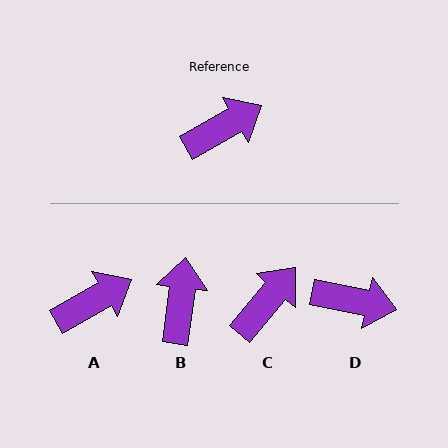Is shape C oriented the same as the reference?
No, it is off by about 20 degrees.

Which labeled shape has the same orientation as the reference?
A.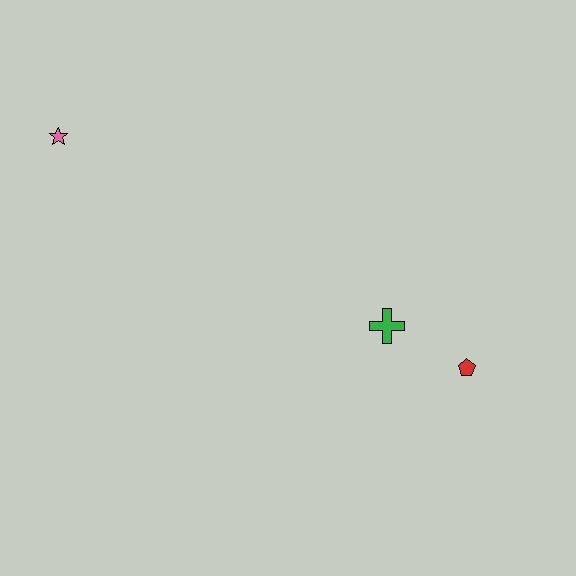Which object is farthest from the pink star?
The red pentagon is farthest from the pink star.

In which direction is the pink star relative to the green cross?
The pink star is to the left of the green cross.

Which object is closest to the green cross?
The red pentagon is closest to the green cross.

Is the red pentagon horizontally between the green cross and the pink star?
No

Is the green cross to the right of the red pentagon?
No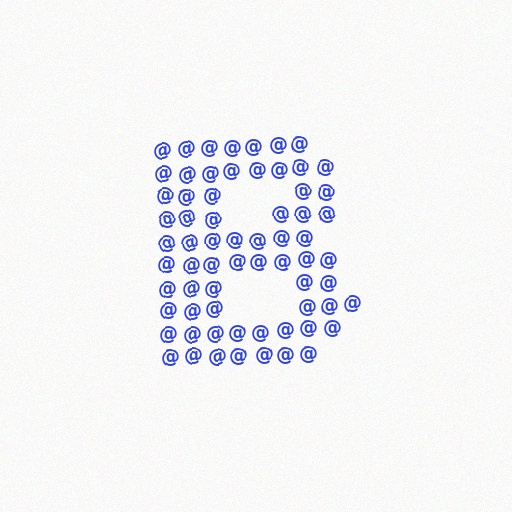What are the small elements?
The small elements are at signs.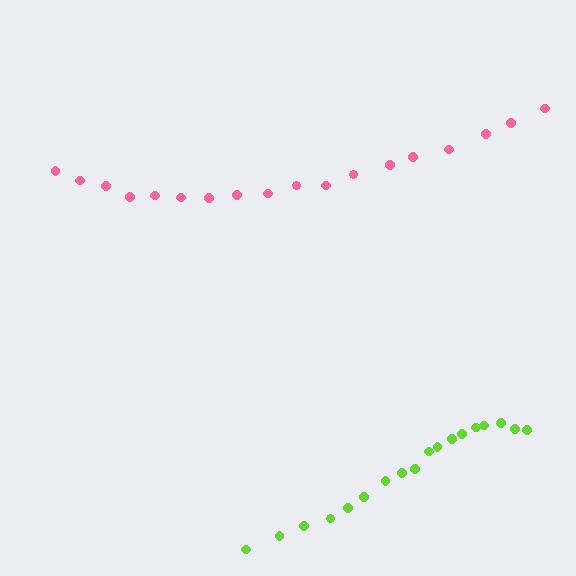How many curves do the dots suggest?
There are 2 distinct paths.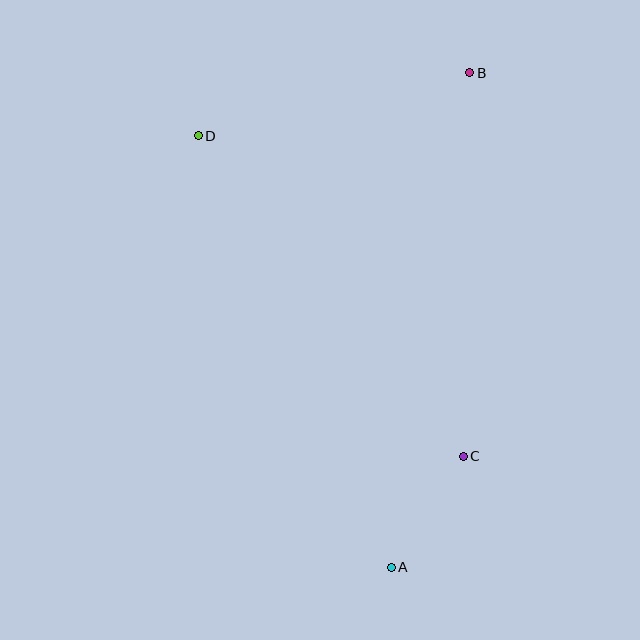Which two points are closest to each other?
Points A and C are closest to each other.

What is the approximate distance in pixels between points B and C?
The distance between B and C is approximately 384 pixels.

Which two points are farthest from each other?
Points A and B are farthest from each other.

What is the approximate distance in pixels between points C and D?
The distance between C and D is approximately 416 pixels.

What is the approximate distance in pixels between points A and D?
The distance between A and D is approximately 473 pixels.